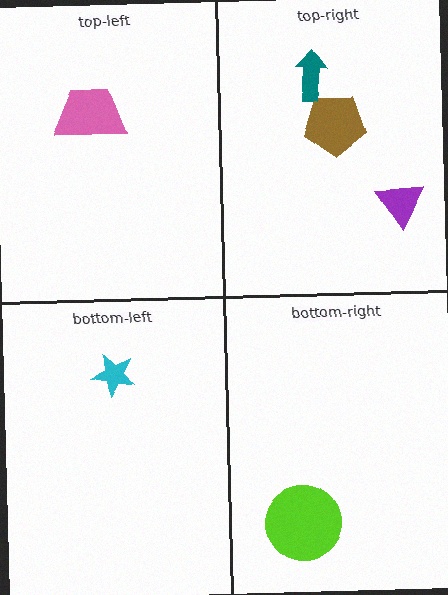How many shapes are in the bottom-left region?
1.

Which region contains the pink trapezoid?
The top-left region.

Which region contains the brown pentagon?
The top-right region.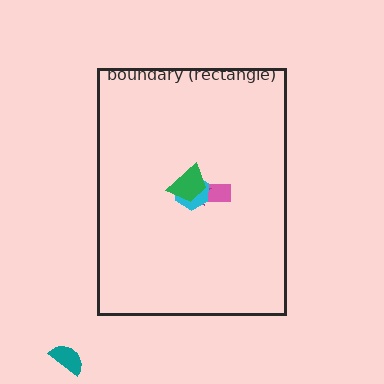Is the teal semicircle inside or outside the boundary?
Outside.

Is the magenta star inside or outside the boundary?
Inside.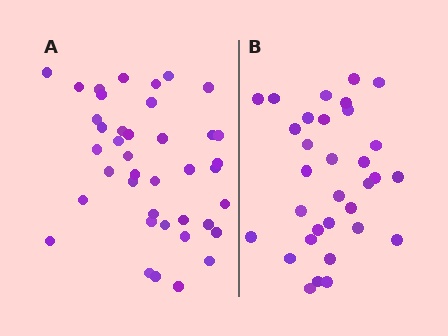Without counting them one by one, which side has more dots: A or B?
Region A (the left region) has more dots.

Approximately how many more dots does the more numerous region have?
Region A has roughly 8 or so more dots than region B.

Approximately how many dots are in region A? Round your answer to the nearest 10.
About 40 dots.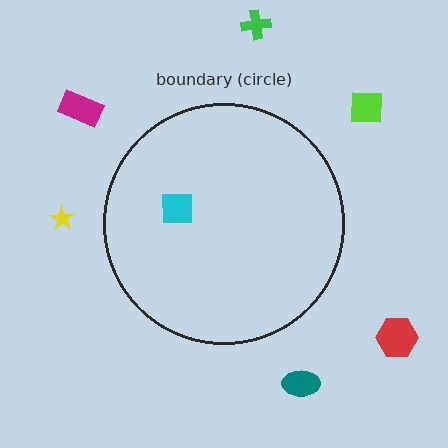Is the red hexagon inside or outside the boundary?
Outside.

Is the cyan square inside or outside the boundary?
Inside.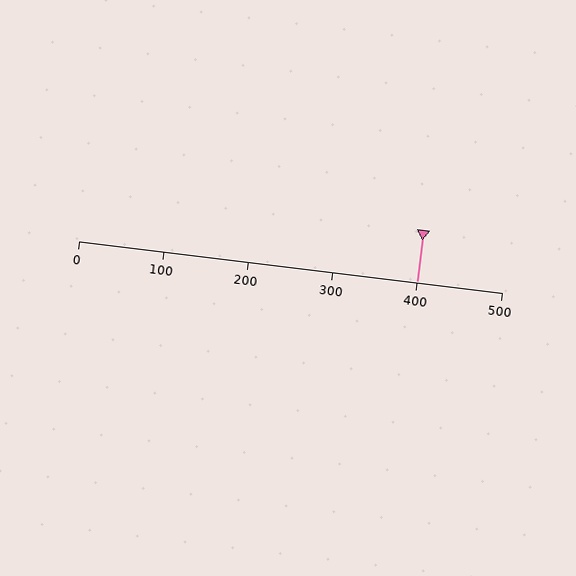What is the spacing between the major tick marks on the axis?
The major ticks are spaced 100 apart.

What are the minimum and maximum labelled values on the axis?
The axis runs from 0 to 500.